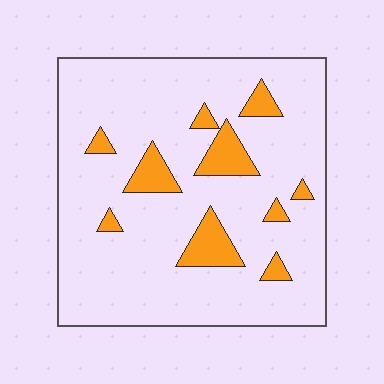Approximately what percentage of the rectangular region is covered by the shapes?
Approximately 15%.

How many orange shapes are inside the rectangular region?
10.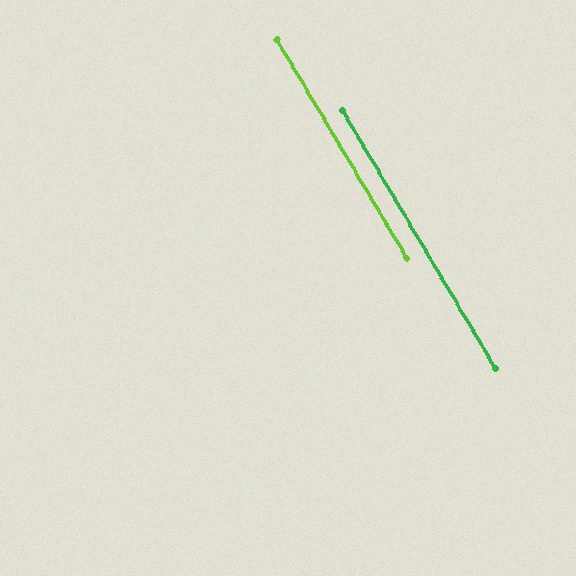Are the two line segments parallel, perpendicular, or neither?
Parallel — their directions differ by only 0.2°.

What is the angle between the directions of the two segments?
Approximately 0 degrees.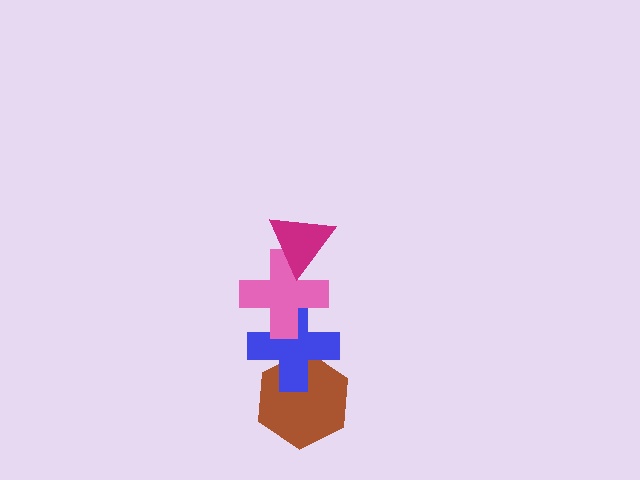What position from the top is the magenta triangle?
The magenta triangle is 1st from the top.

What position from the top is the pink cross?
The pink cross is 2nd from the top.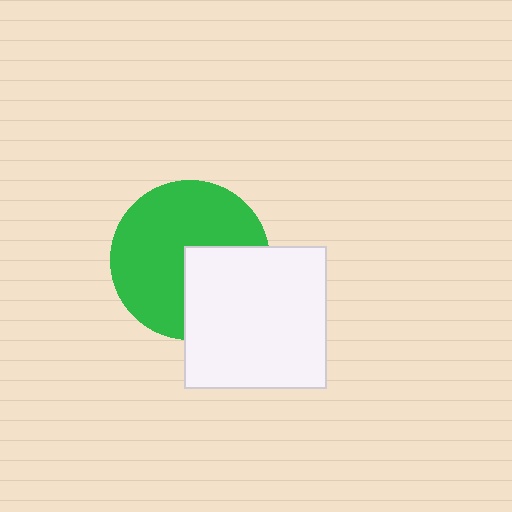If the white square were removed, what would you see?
You would see the complete green circle.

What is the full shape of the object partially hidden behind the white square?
The partially hidden object is a green circle.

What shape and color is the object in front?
The object in front is a white square.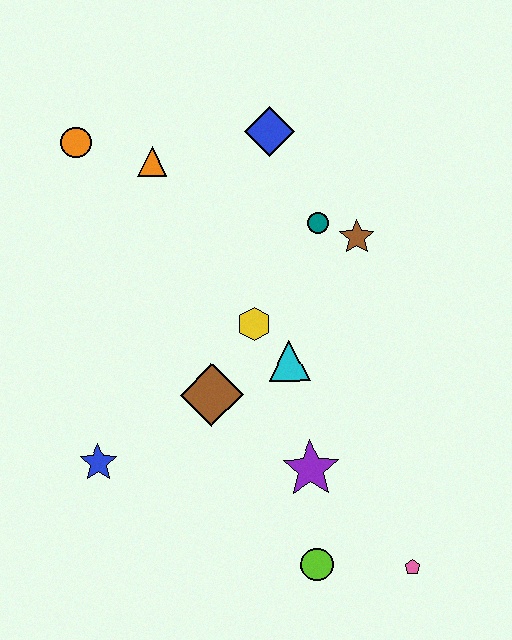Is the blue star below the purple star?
No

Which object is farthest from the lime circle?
The orange circle is farthest from the lime circle.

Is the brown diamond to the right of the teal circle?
No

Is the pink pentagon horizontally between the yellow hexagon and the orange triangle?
No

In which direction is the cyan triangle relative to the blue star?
The cyan triangle is to the right of the blue star.